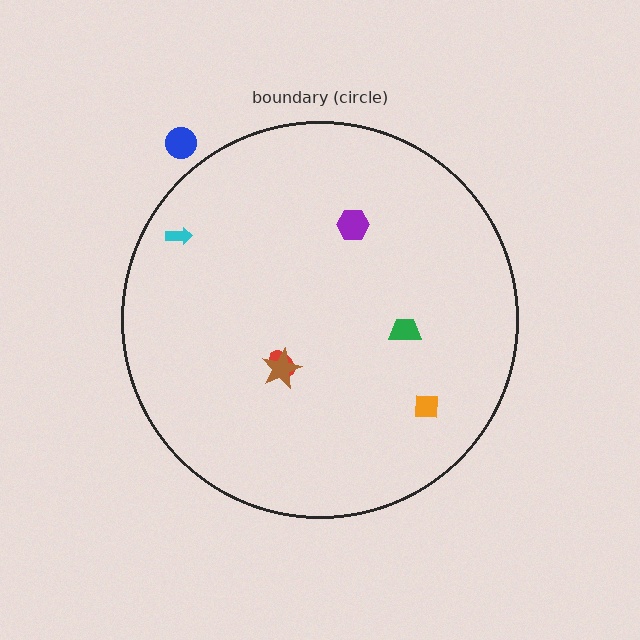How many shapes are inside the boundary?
6 inside, 1 outside.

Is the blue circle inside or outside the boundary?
Outside.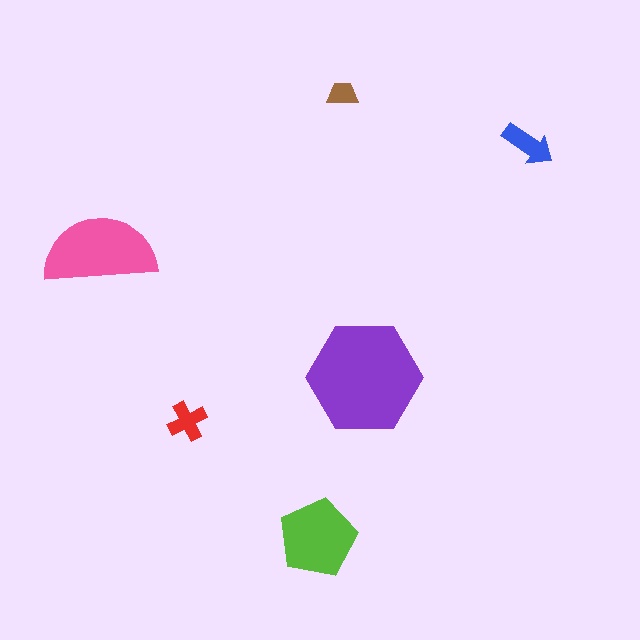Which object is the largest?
The purple hexagon.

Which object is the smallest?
The brown trapezoid.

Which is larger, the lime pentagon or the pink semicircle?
The pink semicircle.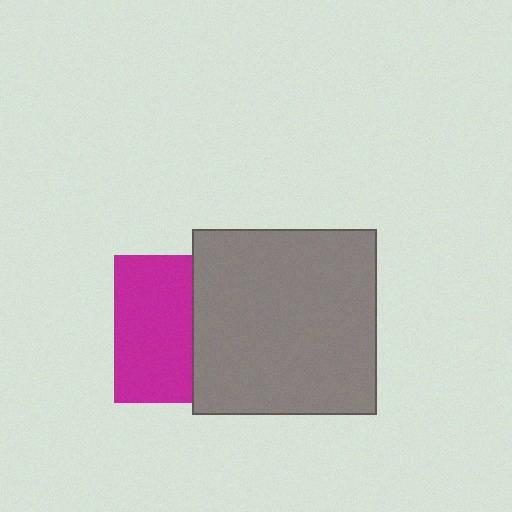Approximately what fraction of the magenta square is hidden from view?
Roughly 47% of the magenta square is hidden behind the gray square.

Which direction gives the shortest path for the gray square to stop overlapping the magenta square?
Moving right gives the shortest separation.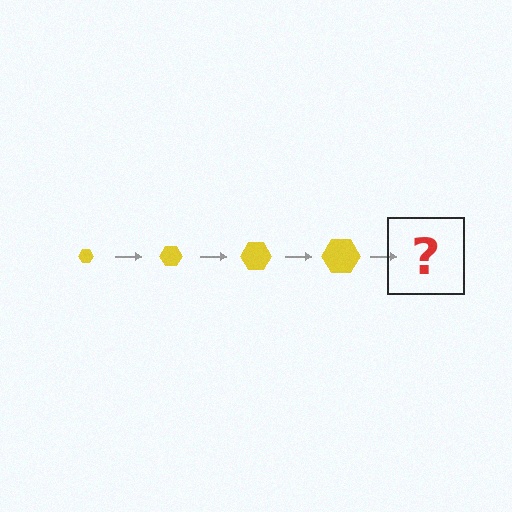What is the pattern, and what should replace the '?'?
The pattern is that the hexagon gets progressively larger each step. The '?' should be a yellow hexagon, larger than the previous one.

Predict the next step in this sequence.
The next step is a yellow hexagon, larger than the previous one.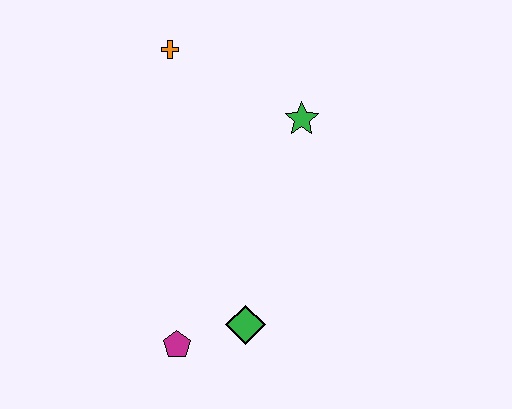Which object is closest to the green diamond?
The magenta pentagon is closest to the green diamond.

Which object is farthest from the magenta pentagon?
The orange cross is farthest from the magenta pentagon.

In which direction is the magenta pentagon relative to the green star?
The magenta pentagon is below the green star.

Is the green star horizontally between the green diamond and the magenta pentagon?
No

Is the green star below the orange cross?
Yes